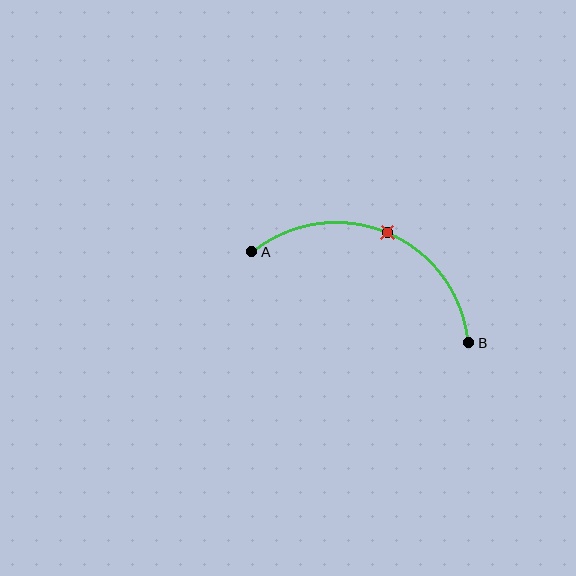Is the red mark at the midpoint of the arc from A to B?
Yes. The red mark lies on the arc at equal arc-length from both A and B — it is the arc midpoint.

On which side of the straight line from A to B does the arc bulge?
The arc bulges above the straight line connecting A and B.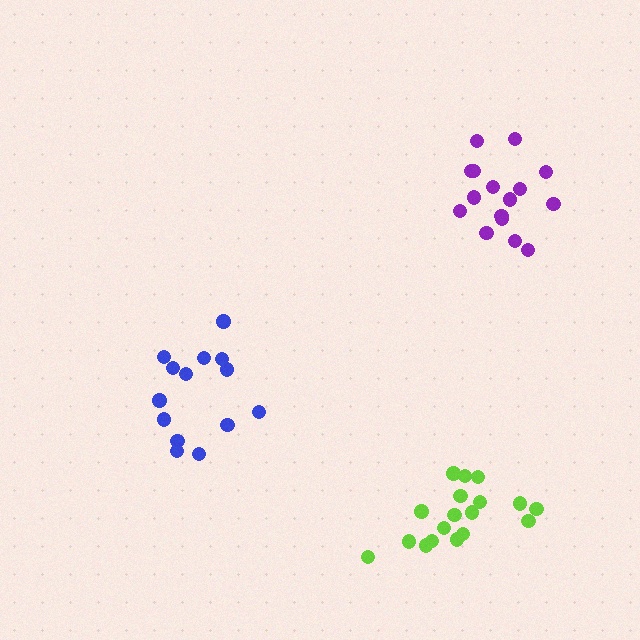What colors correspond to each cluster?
The clusters are colored: blue, lime, purple.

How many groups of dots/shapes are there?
There are 3 groups.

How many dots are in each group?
Group 1: 14 dots, Group 2: 18 dots, Group 3: 16 dots (48 total).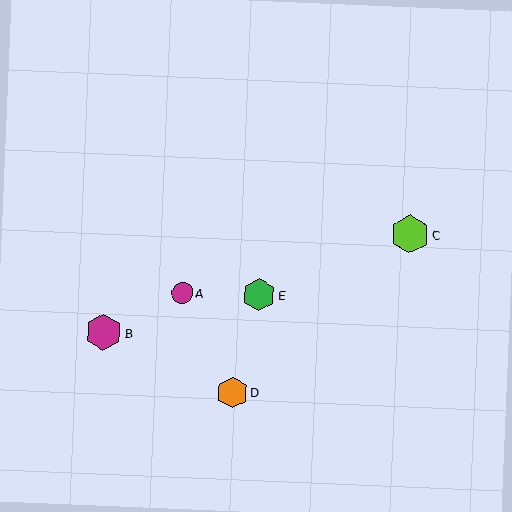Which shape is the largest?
The lime hexagon (labeled C) is the largest.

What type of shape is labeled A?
Shape A is a magenta circle.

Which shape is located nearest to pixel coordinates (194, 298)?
The magenta circle (labeled A) at (182, 293) is nearest to that location.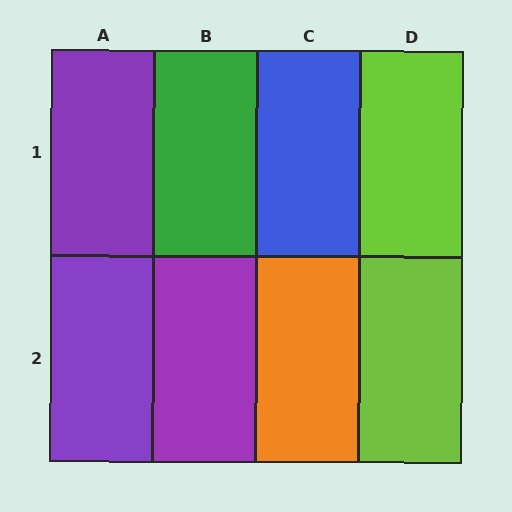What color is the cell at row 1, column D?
Lime.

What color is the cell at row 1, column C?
Blue.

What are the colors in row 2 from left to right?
Purple, purple, orange, lime.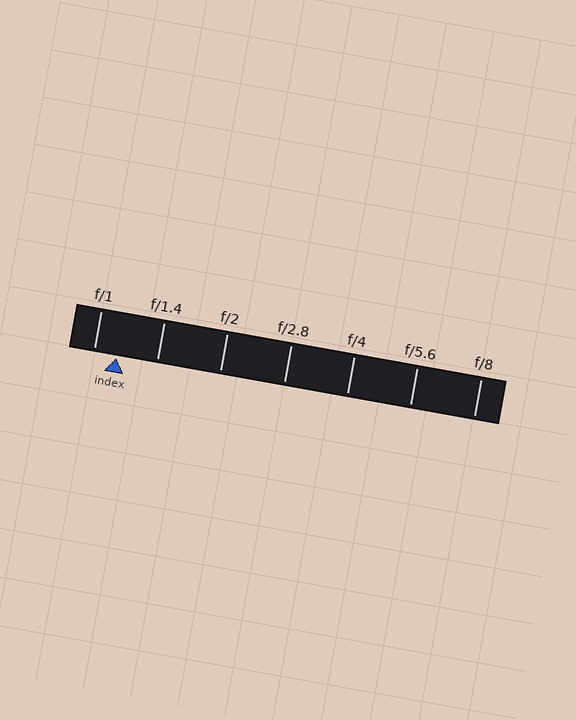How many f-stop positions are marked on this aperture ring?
There are 7 f-stop positions marked.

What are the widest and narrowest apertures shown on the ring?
The widest aperture shown is f/1 and the narrowest is f/8.